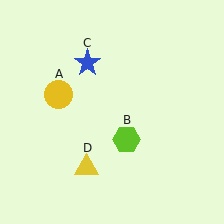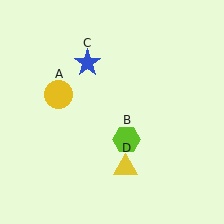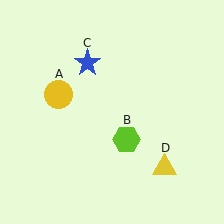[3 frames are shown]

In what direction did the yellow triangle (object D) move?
The yellow triangle (object D) moved right.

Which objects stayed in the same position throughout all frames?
Yellow circle (object A) and lime hexagon (object B) and blue star (object C) remained stationary.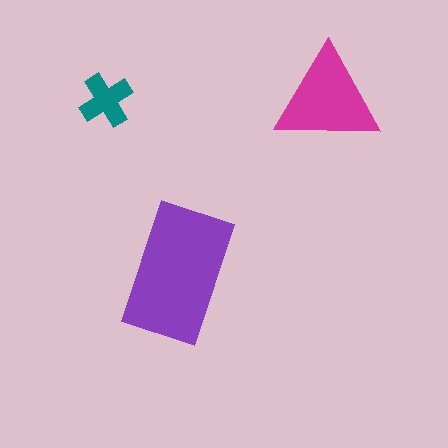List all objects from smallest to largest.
The teal cross, the magenta triangle, the purple rectangle.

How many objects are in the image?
There are 3 objects in the image.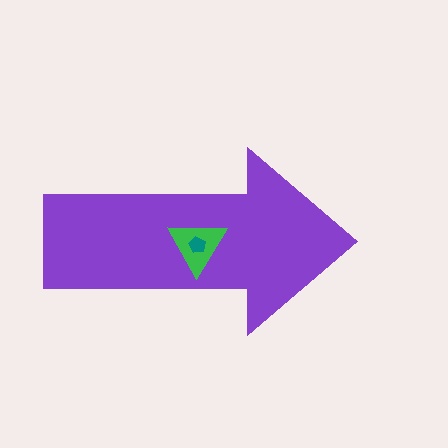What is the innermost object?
The teal pentagon.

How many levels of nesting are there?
3.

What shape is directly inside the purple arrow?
The green triangle.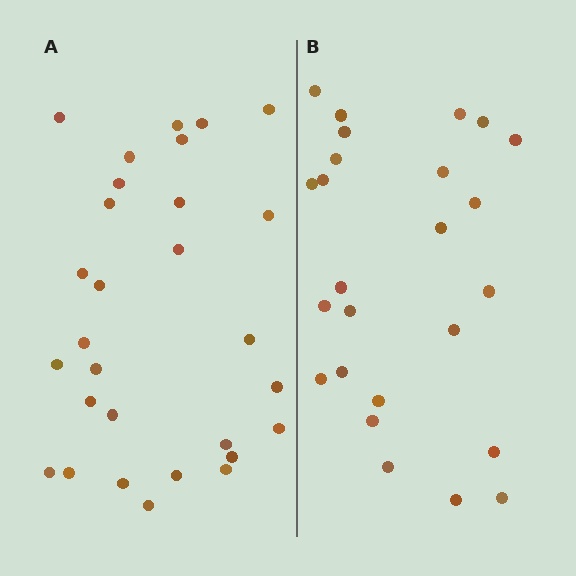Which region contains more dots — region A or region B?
Region A (the left region) has more dots.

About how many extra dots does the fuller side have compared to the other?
Region A has about 4 more dots than region B.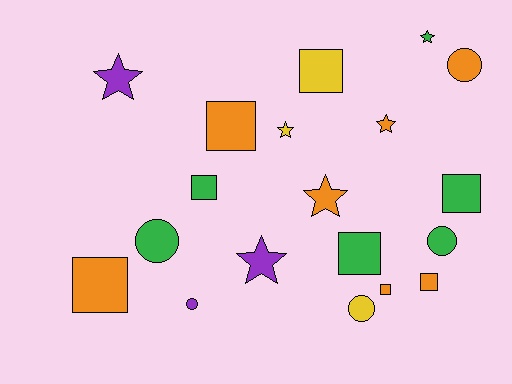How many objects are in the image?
There are 19 objects.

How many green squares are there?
There are 3 green squares.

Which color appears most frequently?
Orange, with 7 objects.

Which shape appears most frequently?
Square, with 8 objects.